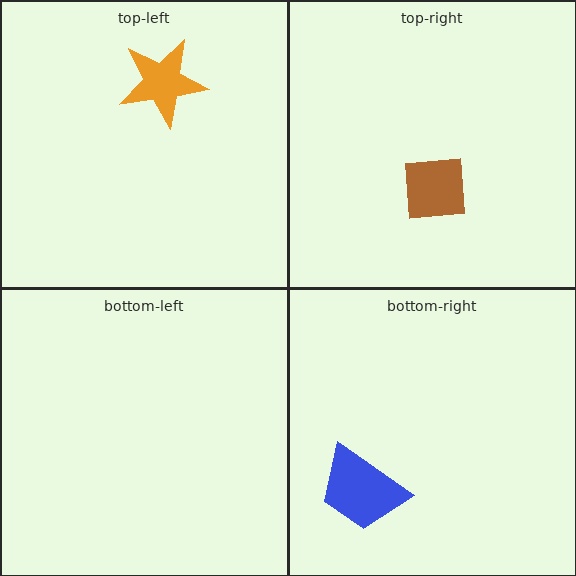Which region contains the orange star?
The top-left region.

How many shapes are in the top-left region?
1.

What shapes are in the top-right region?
The brown square.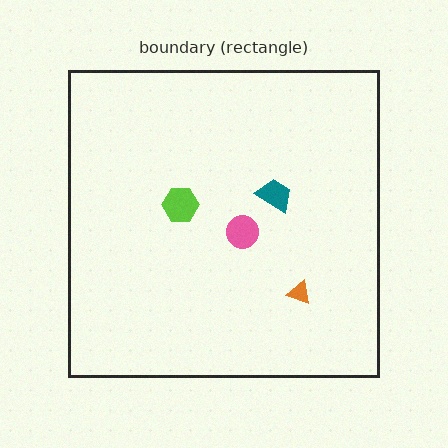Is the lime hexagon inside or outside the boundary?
Inside.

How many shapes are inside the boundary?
4 inside, 0 outside.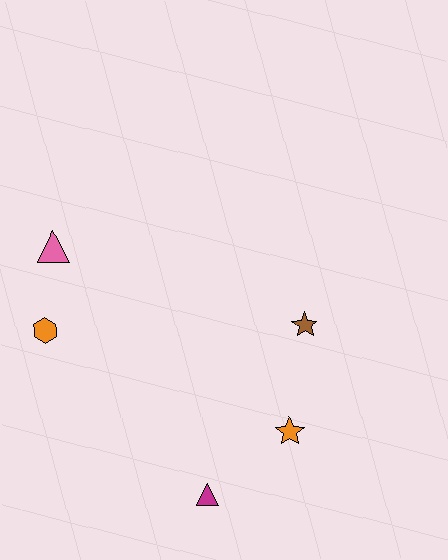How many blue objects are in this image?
There are no blue objects.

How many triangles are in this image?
There are 2 triangles.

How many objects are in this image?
There are 5 objects.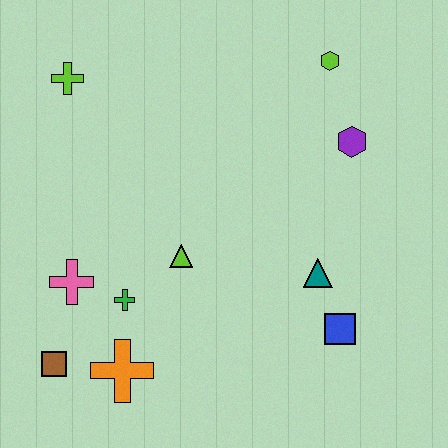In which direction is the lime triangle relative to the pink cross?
The lime triangle is to the right of the pink cross.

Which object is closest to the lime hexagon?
The purple hexagon is closest to the lime hexagon.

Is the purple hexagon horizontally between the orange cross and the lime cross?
No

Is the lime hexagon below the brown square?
No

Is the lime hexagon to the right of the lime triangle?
Yes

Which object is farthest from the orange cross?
The lime hexagon is farthest from the orange cross.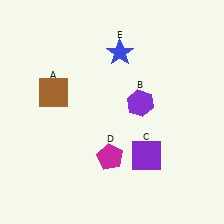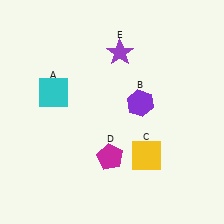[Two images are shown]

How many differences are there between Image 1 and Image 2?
There are 3 differences between the two images.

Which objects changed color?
A changed from brown to cyan. C changed from purple to yellow. E changed from blue to purple.